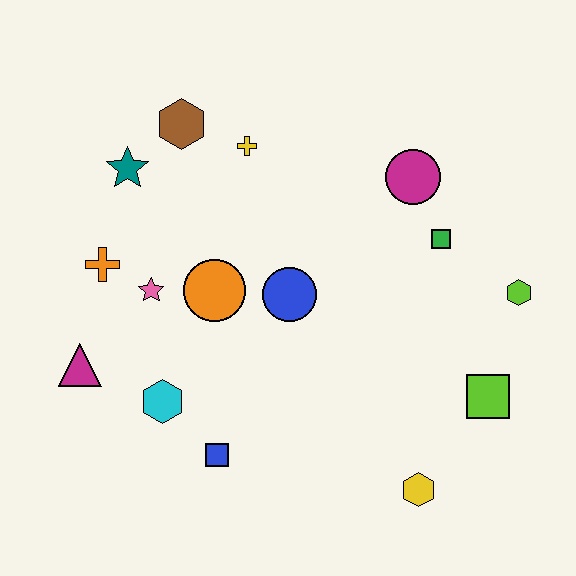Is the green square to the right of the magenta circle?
Yes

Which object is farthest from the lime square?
The teal star is farthest from the lime square.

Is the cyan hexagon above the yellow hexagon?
Yes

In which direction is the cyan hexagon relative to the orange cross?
The cyan hexagon is below the orange cross.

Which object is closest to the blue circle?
The orange circle is closest to the blue circle.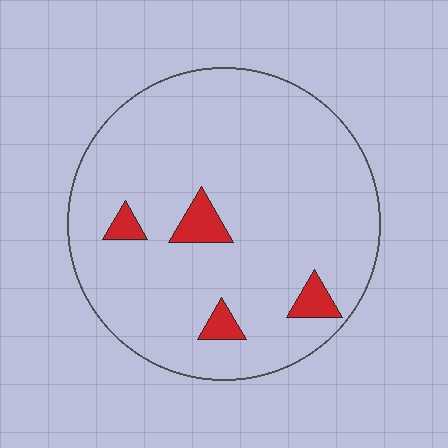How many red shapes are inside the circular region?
4.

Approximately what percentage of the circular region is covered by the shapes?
Approximately 5%.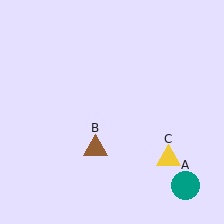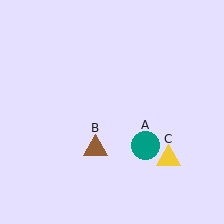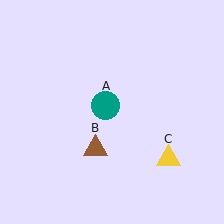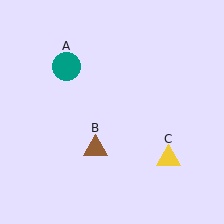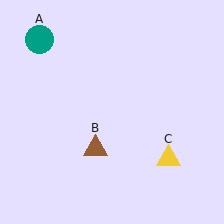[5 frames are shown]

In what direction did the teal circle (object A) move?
The teal circle (object A) moved up and to the left.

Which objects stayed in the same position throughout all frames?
Brown triangle (object B) and yellow triangle (object C) remained stationary.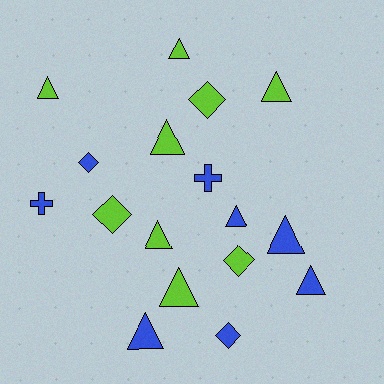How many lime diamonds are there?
There are 3 lime diamonds.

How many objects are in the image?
There are 17 objects.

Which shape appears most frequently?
Triangle, with 10 objects.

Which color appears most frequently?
Lime, with 9 objects.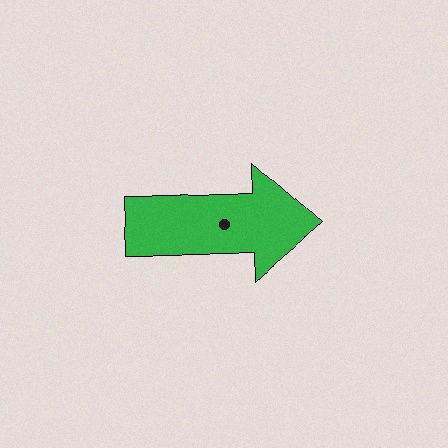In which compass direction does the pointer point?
East.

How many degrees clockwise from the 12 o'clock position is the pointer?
Approximately 90 degrees.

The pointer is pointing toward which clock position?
Roughly 3 o'clock.